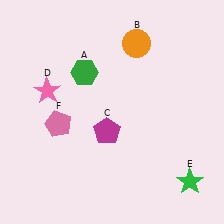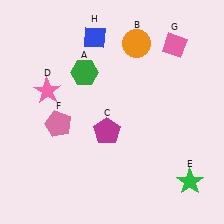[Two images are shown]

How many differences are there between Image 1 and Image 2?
There are 2 differences between the two images.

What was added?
A pink diamond (G), a blue diamond (H) were added in Image 2.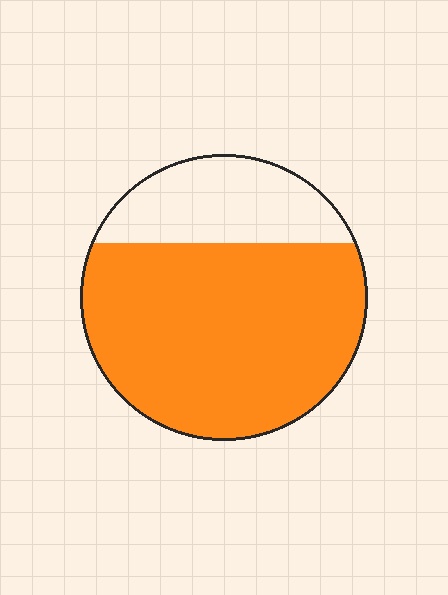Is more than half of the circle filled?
Yes.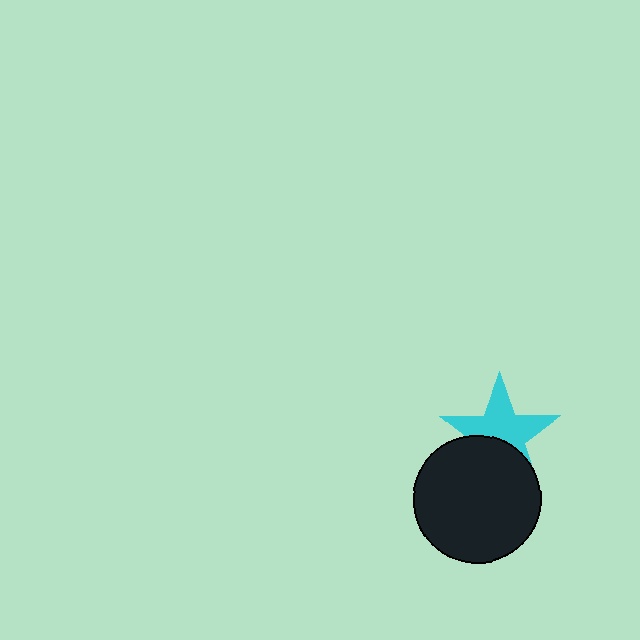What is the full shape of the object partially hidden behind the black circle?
The partially hidden object is a cyan star.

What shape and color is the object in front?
The object in front is a black circle.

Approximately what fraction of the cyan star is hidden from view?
Roughly 38% of the cyan star is hidden behind the black circle.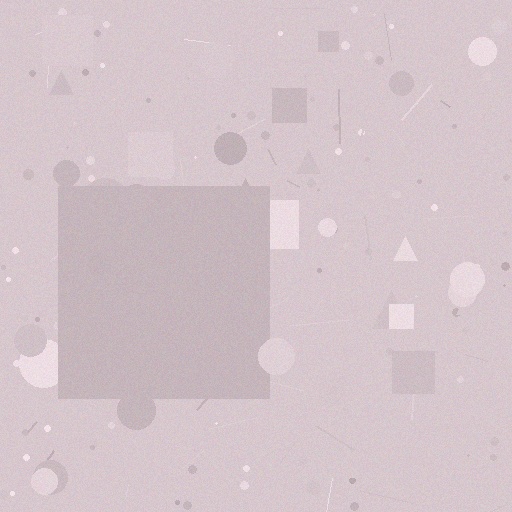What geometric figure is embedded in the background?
A square is embedded in the background.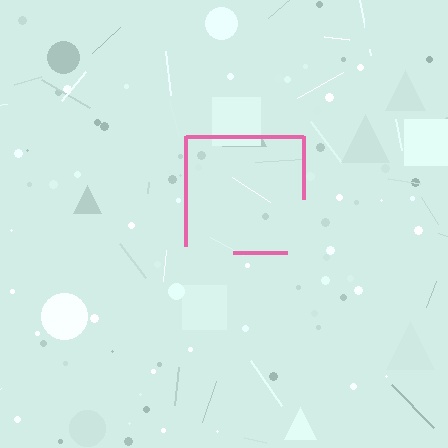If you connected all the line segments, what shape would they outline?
They would outline a square.